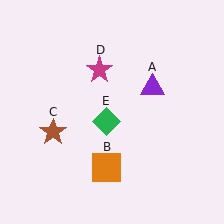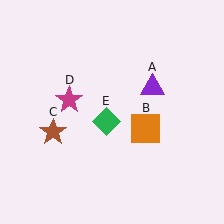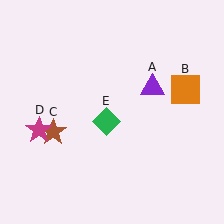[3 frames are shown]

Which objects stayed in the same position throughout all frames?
Purple triangle (object A) and brown star (object C) and green diamond (object E) remained stationary.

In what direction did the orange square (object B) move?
The orange square (object B) moved up and to the right.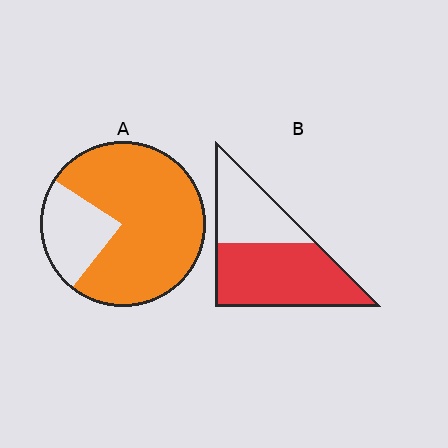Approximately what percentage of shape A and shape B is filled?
A is approximately 75% and B is approximately 60%.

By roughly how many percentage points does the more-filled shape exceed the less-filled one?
By roughly 15 percentage points (A over B).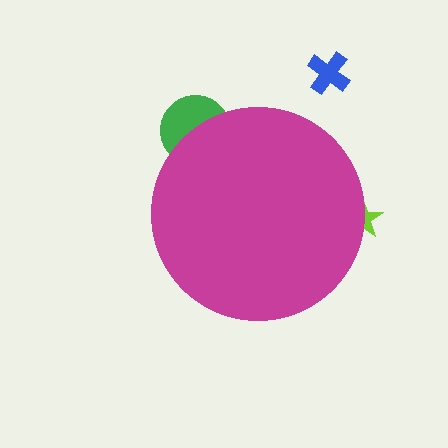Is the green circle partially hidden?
Yes, the green circle is partially hidden behind the magenta circle.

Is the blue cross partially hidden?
No, the blue cross is fully visible.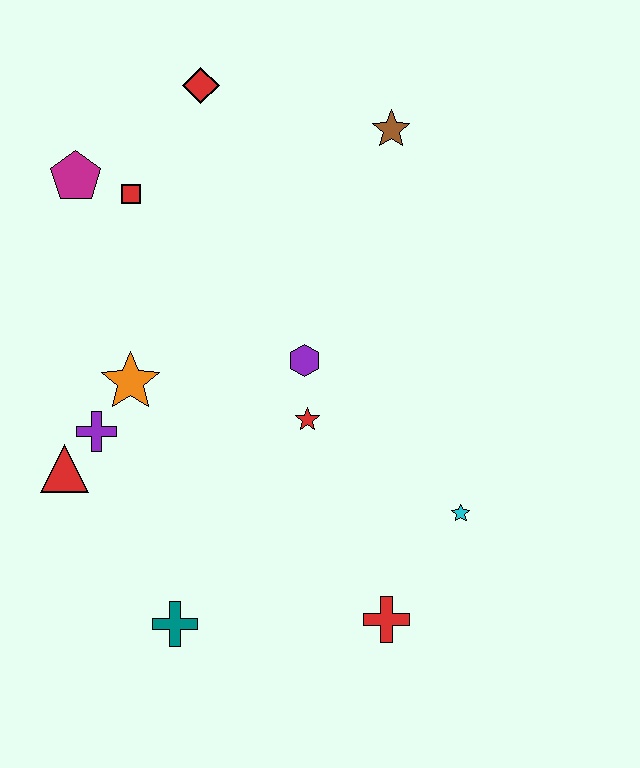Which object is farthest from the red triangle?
The brown star is farthest from the red triangle.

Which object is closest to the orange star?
The purple cross is closest to the orange star.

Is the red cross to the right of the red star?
Yes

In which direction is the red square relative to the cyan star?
The red square is to the left of the cyan star.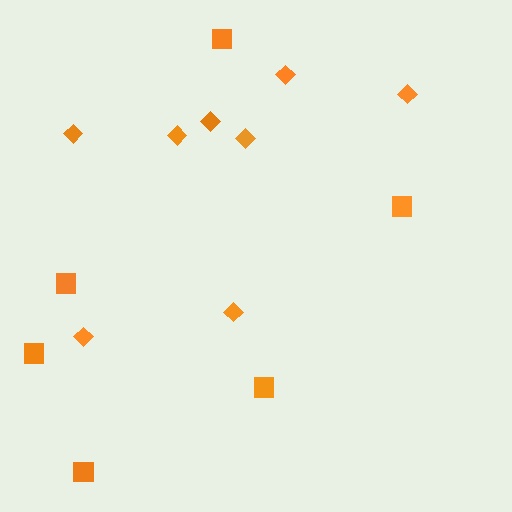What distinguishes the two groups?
There are 2 groups: one group of diamonds (8) and one group of squares (6).